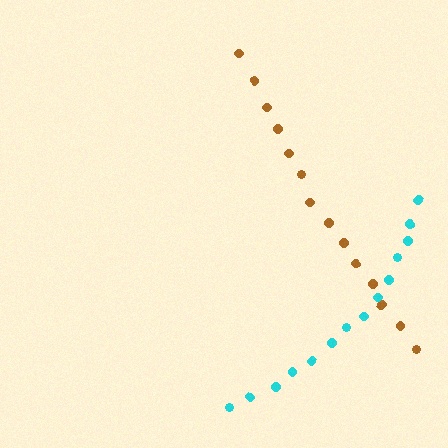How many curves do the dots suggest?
There are 2 distinct paths.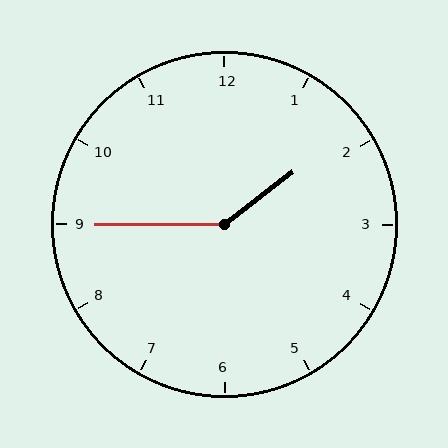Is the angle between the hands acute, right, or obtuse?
It is obtuse.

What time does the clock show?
1:45.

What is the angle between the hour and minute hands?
Approximately 142 degrees.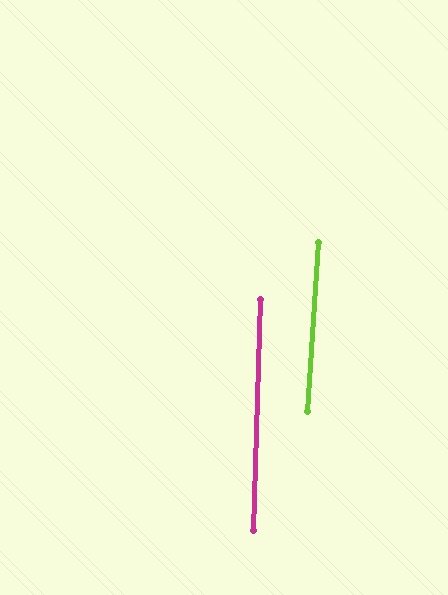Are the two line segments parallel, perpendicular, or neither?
Parallel — their directions differ by only 1.8°.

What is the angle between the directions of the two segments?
Approximately 2 degrees.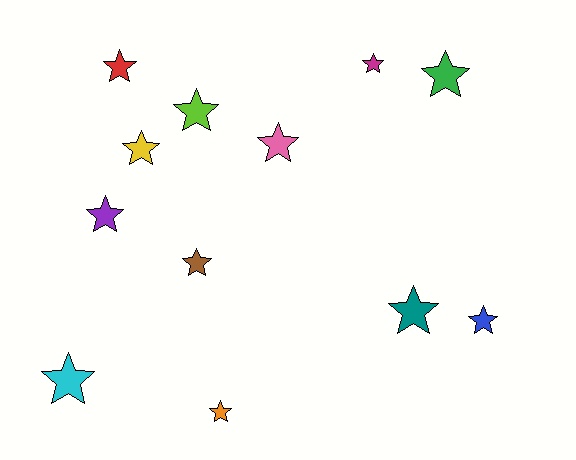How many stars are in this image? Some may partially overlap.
There are 12 stars.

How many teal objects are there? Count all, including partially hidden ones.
There is 1 teal object.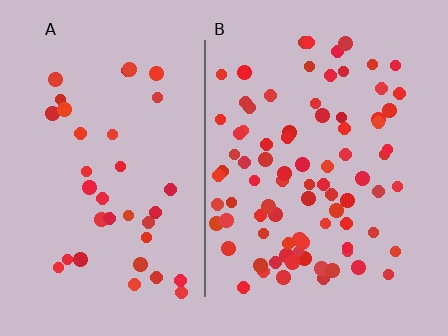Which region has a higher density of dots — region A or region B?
B (the right).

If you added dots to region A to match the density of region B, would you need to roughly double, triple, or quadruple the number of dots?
Approximately double.